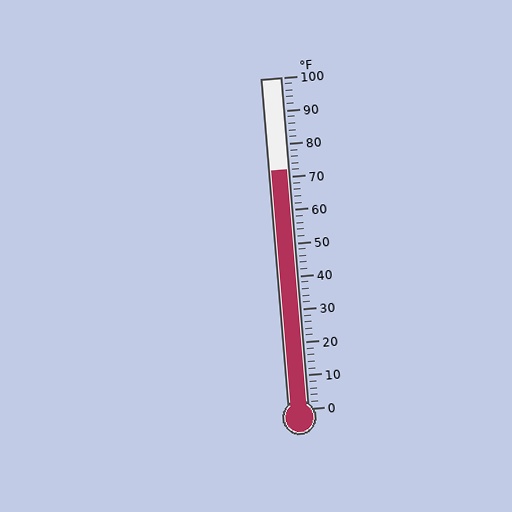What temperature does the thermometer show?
The thermometer shows approximately 72°F.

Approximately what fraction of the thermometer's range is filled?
The thermometer is filled to approximately 70% of its range.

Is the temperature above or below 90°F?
The temperature is below 90°F.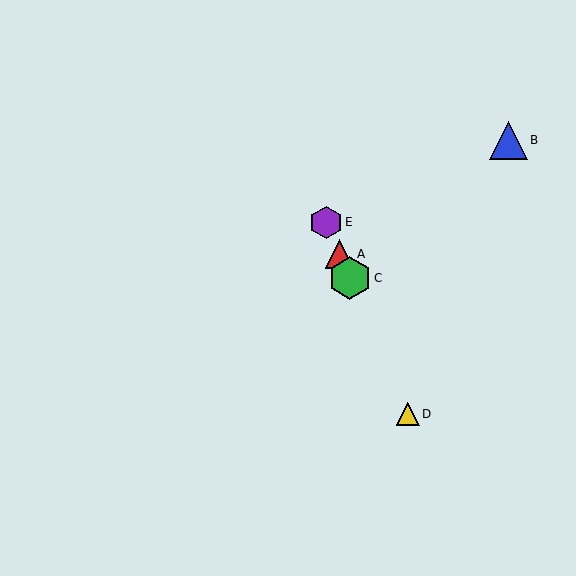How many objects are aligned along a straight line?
4 objects (A, C, D, E) are aligned along a straight line.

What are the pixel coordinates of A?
Object A is at (339, 254).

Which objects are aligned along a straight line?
Objects A, C, D, E are aligned along a straight line.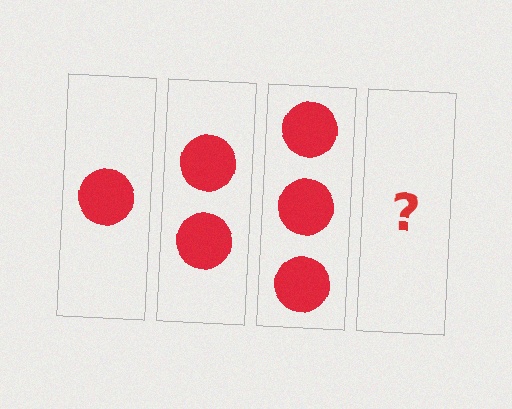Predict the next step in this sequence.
The next step is 4 circles.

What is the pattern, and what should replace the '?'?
The pattern is that each step adds one more circle. The '?' should be 4 circles.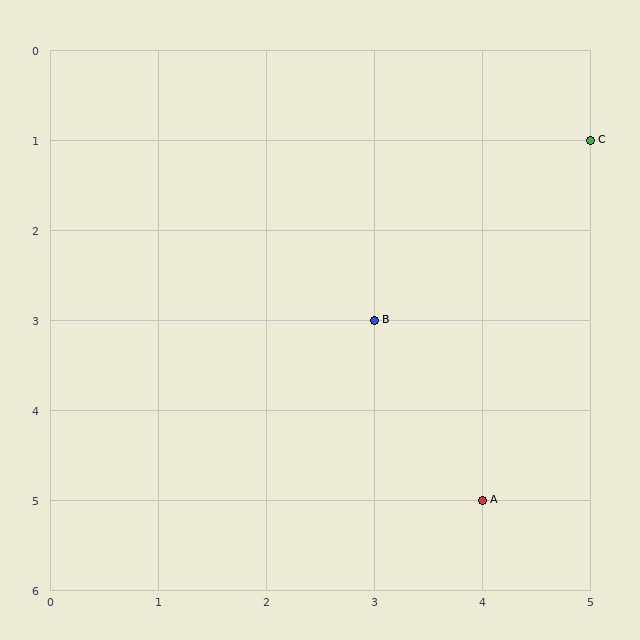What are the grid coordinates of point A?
Point A is at grid coordinates (4, 5).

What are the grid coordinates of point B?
Point B is at grid coordinates (3, 3).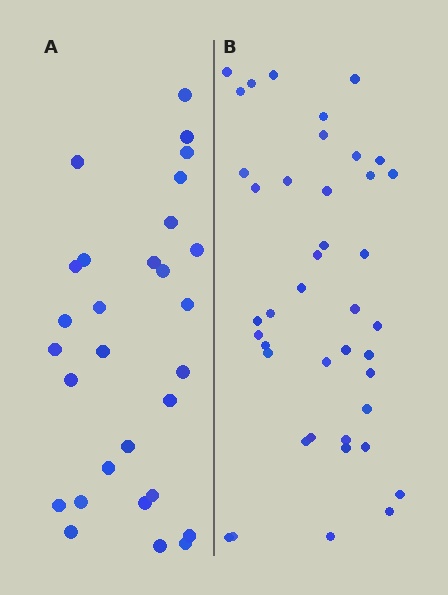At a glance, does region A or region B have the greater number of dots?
Region B (the right region) has more dots.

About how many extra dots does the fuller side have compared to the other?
Region B has roughly 12 or so more dots than region A.